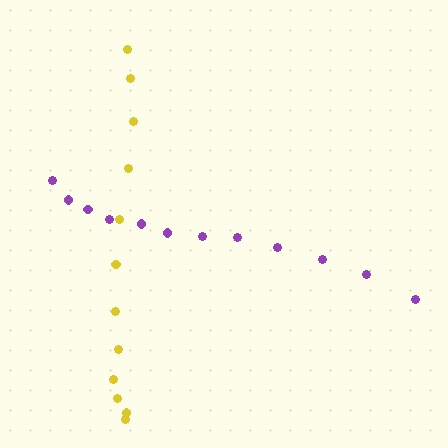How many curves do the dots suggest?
There are 2 distinct paths.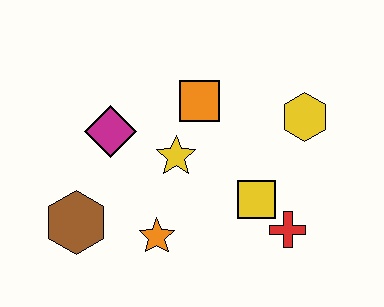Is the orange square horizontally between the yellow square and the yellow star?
Yes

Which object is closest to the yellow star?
The orange square is closest to the yellow star.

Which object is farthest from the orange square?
The brown hexagon is farthest from the orange square.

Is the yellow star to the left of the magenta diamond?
No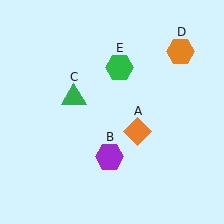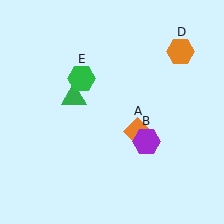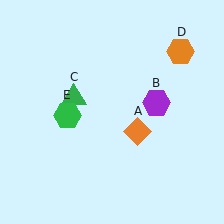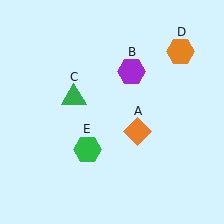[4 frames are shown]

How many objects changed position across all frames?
2 objects changed position: purple hexagon (object B), green hexagon (object E).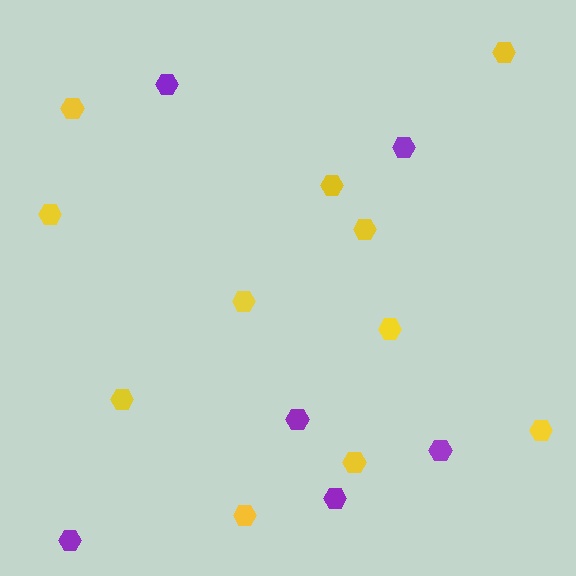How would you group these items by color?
There are 2 groups: one group of purple hexagons (6) and one group of yellow hexagons (11).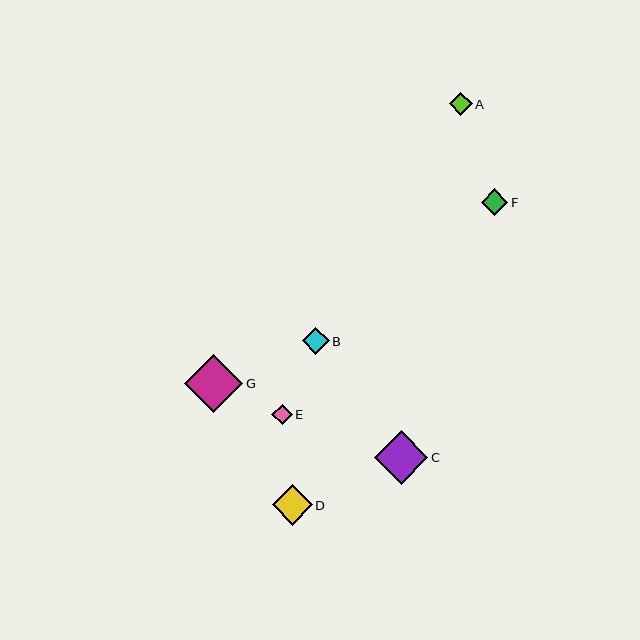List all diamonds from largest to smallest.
From largest to smallest: G, C, D, B, F, A, E.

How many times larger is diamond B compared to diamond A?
Diamond B is approximately 1.2 times the size of diamond A.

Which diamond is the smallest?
Diamond E is the smallest with a size of approximately 20 pixels.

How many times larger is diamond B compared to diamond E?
Diamond B is approximately 1.3 times the size of diamond E.